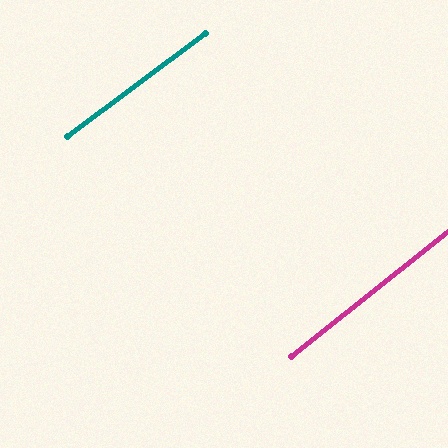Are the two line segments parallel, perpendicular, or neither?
Parallel — their directions differ by only 1.6°.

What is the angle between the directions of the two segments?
Approximately 2 degrees.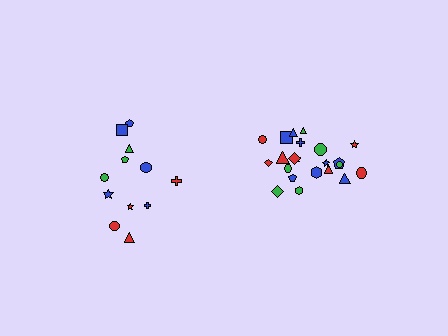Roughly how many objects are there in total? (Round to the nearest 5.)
Roughly 35 objects in total.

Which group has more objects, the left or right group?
The right group.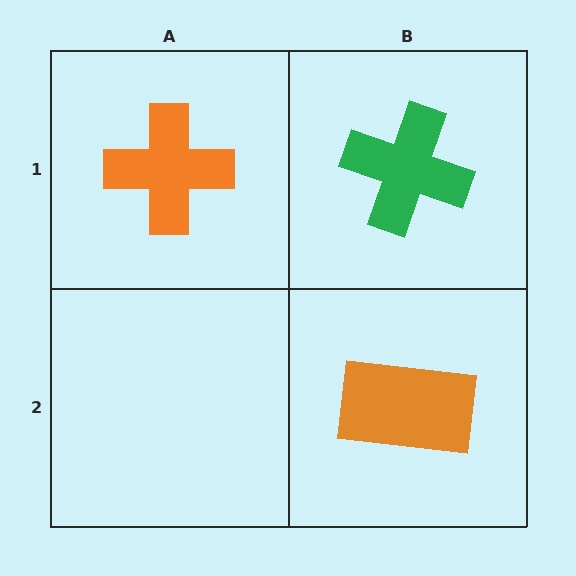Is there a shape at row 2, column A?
No, that cell is empty.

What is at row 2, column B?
An orange rectangle.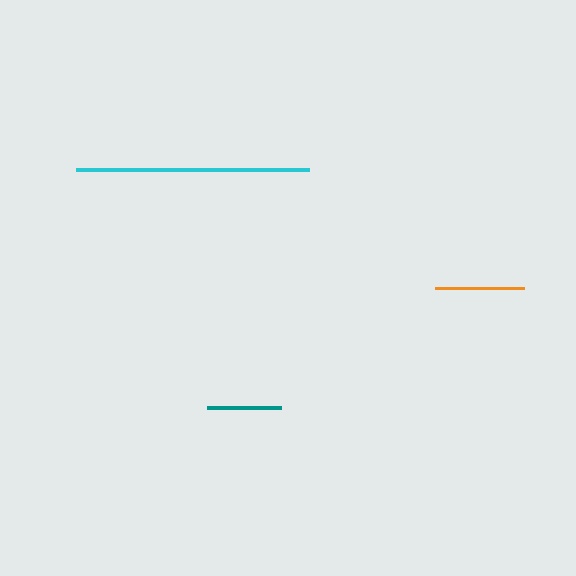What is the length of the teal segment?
The teal segment is approximately 74 pixels long.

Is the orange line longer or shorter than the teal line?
The orange line is longer than the teal line.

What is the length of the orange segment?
The orange segment is approximately 89 pixels long.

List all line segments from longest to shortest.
From longest to shortest: cyan, orange, teal.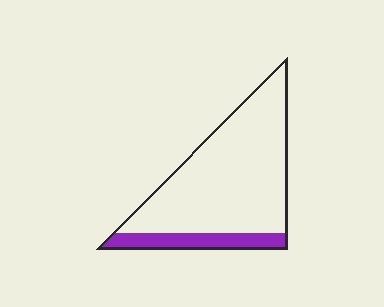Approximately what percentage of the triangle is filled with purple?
Approximately 15%.